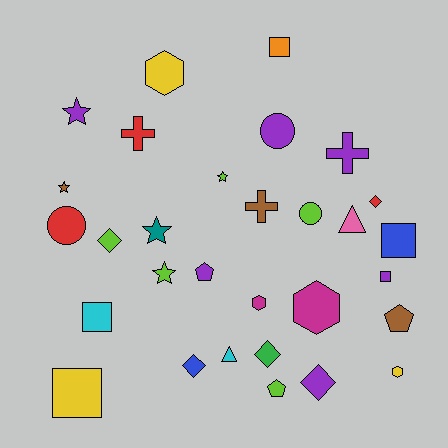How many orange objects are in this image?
There is 1 orange object.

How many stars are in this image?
There are 5 stars.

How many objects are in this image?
There are 30 objects.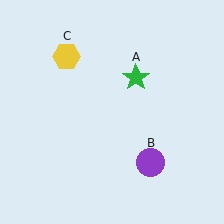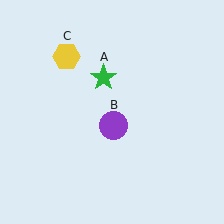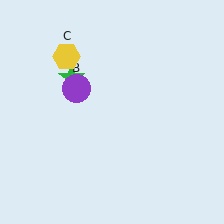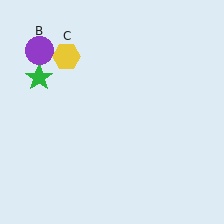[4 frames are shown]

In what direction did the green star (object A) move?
The green star (object A) moved left.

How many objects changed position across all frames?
2 objects changed position: green star (object A), purple circle (object B).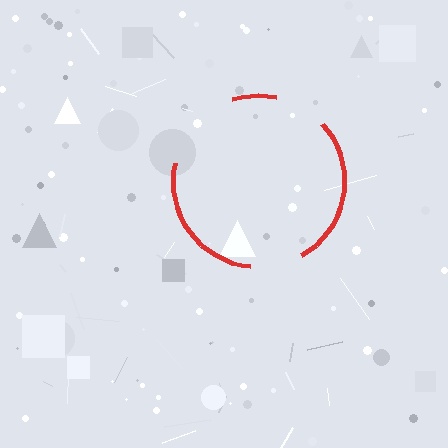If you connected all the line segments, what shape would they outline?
They would outline a circle.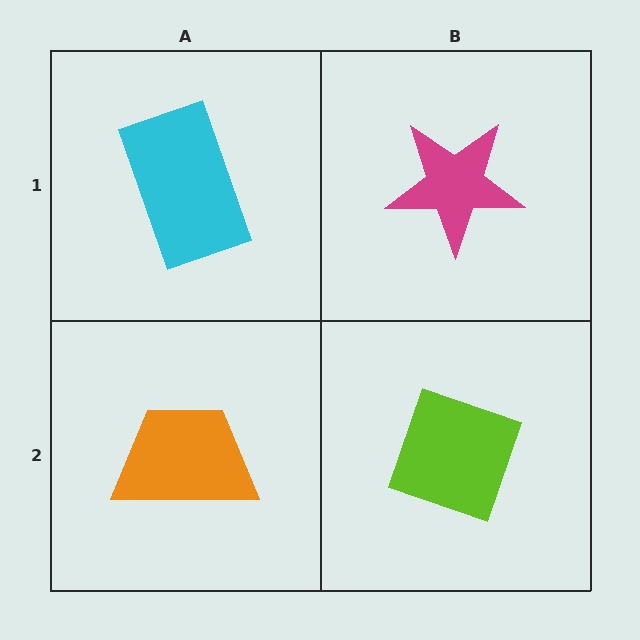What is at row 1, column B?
A magenta star.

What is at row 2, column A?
An orange trapezoid.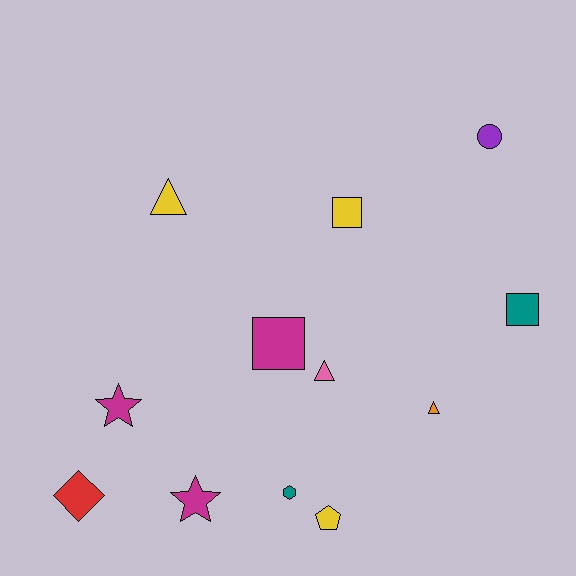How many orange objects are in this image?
There is 1 orange object.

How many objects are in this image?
There are 12 objects.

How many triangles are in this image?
There are 3 triangles.